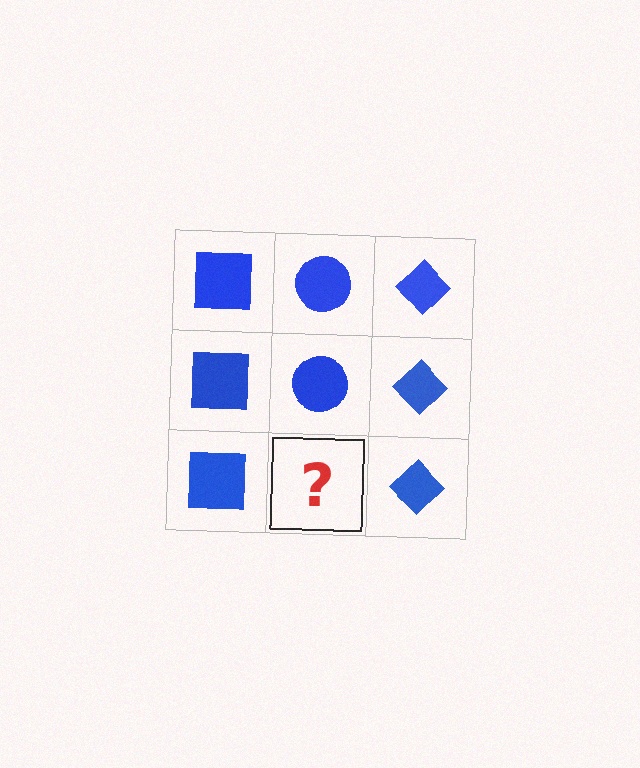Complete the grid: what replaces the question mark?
The question mark should be replaced with a blue circle.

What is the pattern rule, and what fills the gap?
The rule is that each column has a consistent shape. The gap should be filled with a blue circle.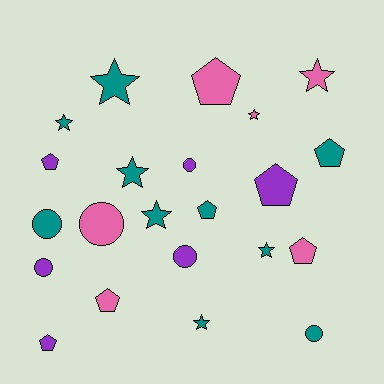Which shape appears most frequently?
Star, with 8 objects.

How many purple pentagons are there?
There are 3 purple pentagons.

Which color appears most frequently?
Teal, with 10 objects.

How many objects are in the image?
There are 22 objects.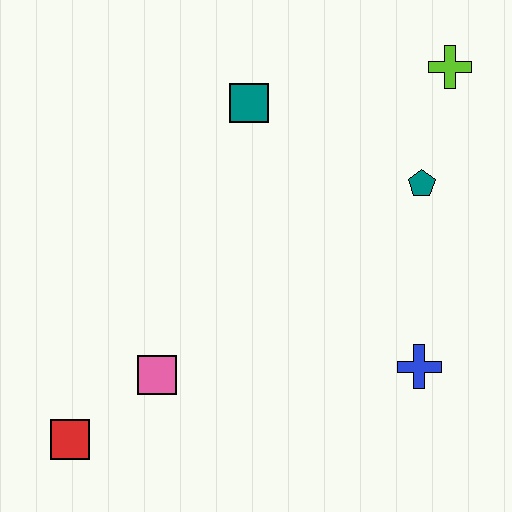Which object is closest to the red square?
The pink square is closest to the red square.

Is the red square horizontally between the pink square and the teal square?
No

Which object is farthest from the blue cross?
The red square is farthest from the blue cross.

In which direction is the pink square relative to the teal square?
The pink square is below the teal square.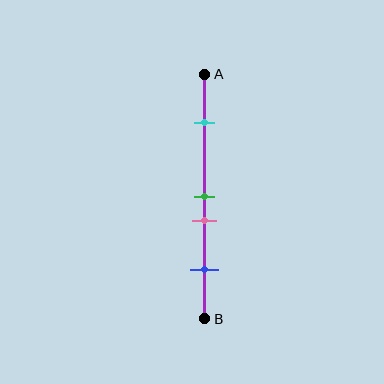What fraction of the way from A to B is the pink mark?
The pink mark is approximately 60% (0.6) of the way from A to B.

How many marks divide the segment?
There are 4 marks dividing the segment.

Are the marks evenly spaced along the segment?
No, the marks are not evenly spaced.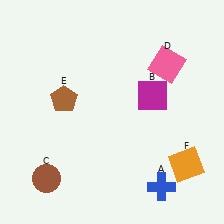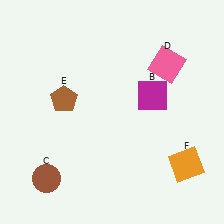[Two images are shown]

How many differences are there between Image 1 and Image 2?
There is 1 difference between the two images.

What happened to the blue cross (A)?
The blue cross (A) was removed in Image 2. It was in the bottom-right area of Image 1.